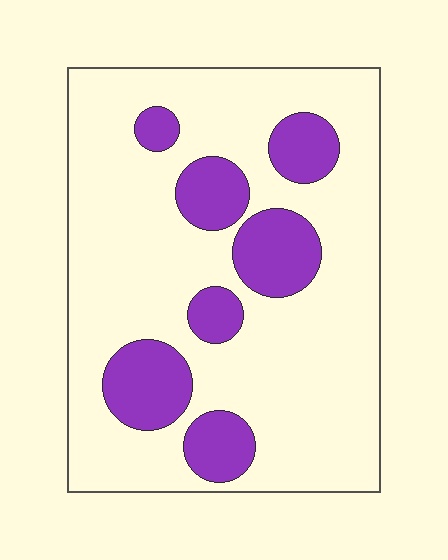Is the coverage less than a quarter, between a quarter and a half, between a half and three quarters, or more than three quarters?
Less than a quarter.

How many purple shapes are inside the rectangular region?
7.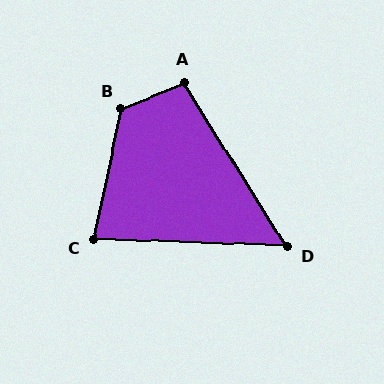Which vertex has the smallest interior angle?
D, at approximately 56 degrees.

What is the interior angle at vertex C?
Approximately 80 degrees (acute).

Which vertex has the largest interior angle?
B, at approximately 124 degrees.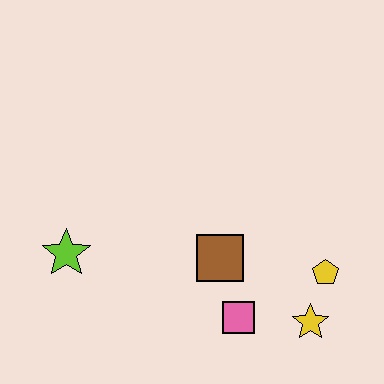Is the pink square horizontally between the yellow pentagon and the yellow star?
No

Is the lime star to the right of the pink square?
No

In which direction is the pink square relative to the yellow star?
The pink square is to the left of the yellow star.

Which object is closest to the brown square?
The pink square is closest to the brown square.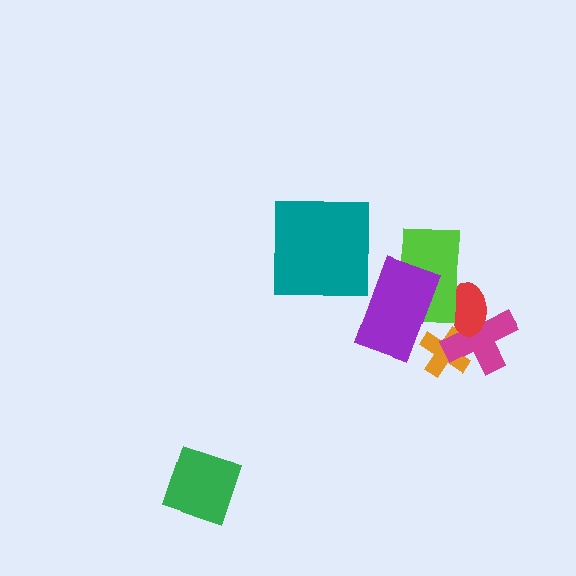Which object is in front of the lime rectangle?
The purple rectangle is in front of the lime rectangle.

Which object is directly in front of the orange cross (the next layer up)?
The magenta cross is directly in front of the orange cross.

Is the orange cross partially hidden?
Yes, it is partially covered by another shape.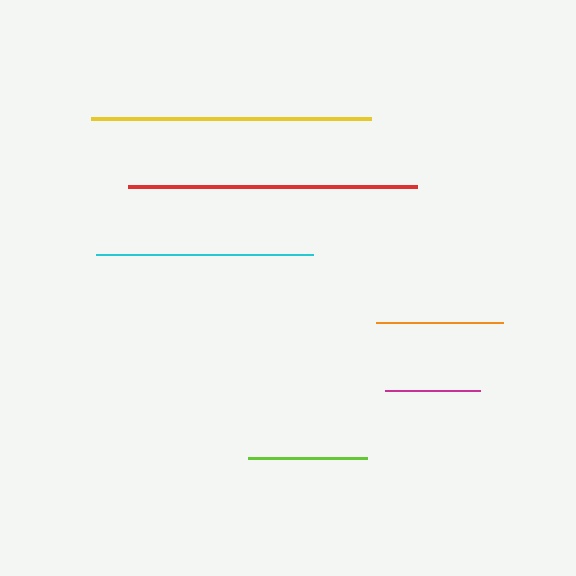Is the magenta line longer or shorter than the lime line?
The lime line is longer than the magenta line.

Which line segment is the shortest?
The magenta line is the shortest at approximately 95 pixels.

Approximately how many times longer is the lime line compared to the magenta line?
The lime line is approximately 1.3 times the length of the magenta line.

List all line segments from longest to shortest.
From longest to shortest: red, yellow, cyan, orange, lime, magenta.